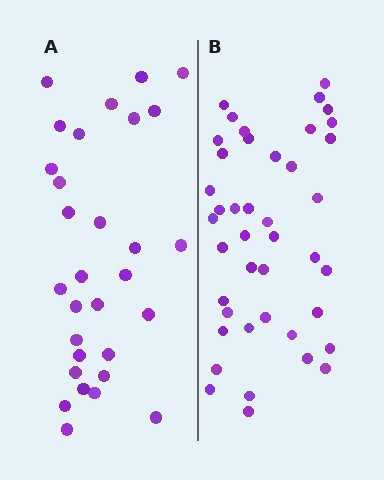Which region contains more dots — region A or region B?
Region B (the right region) has more dots.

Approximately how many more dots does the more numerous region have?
Region B has roughly 12 or so more dots than region A.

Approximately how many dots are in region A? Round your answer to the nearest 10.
About 30 dots.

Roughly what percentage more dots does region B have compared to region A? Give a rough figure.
About 40% more.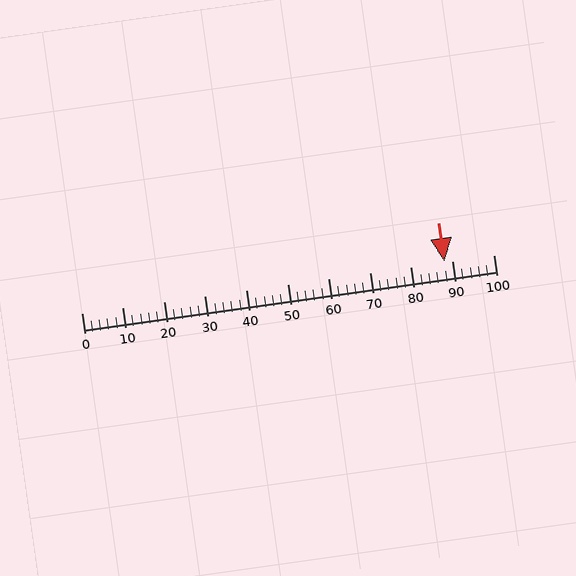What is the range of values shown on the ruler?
The ruler shows values from 0 to 100.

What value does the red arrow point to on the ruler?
The red arrow points to approximately 88.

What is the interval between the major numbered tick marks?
The major tick marks are spaced 10 units apart.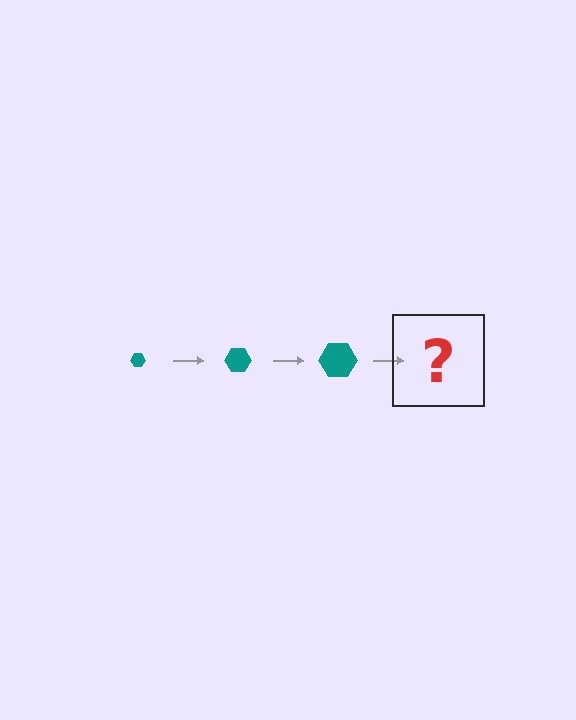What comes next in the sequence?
The next element should be a teal hexagon, larger than the previous one.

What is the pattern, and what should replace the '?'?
The pattern is that the hexagon gets progressively larger each step. The '?' should be a teal hexagon, larger than the previous one.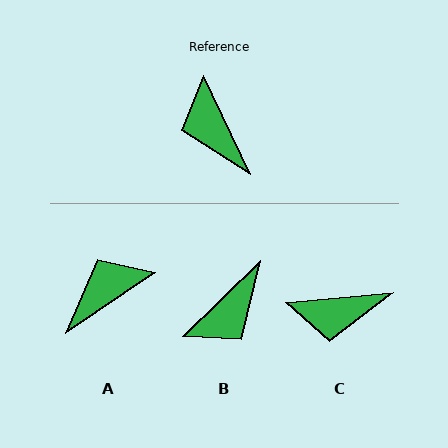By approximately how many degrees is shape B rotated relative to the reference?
Approximately 109 degrees counter-clockwise.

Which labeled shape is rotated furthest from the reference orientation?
B, about 109 degrees away.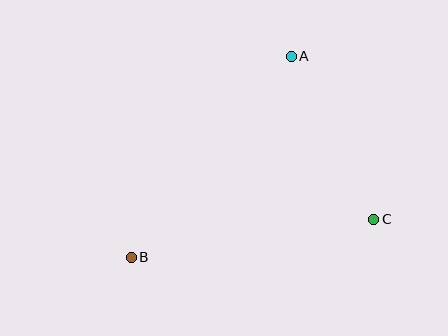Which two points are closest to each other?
Points A and C are closest to each other.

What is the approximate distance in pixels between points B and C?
The distance between B and C is approximately 246 pixels.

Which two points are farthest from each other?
Points A and B are farthest from each other.